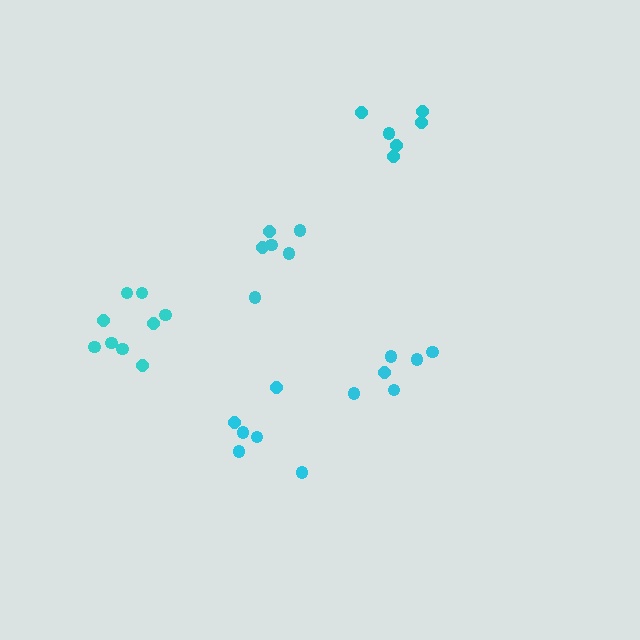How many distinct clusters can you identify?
There are 5 distinct clusters.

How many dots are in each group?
Group 1: 6 dots, Group 2: 6 dots, Group 3: 9 dots, Group 4: 6 dots, Group 5: 6 dots (33 total).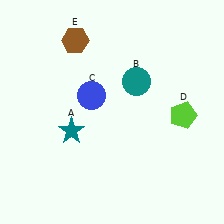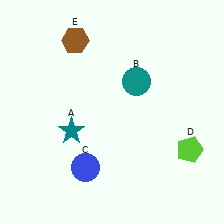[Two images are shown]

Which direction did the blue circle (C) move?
The blue circle (C) moved down.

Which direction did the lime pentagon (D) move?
The lime pentagon (D) moved down.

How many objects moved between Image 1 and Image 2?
2 objects moved between the two images.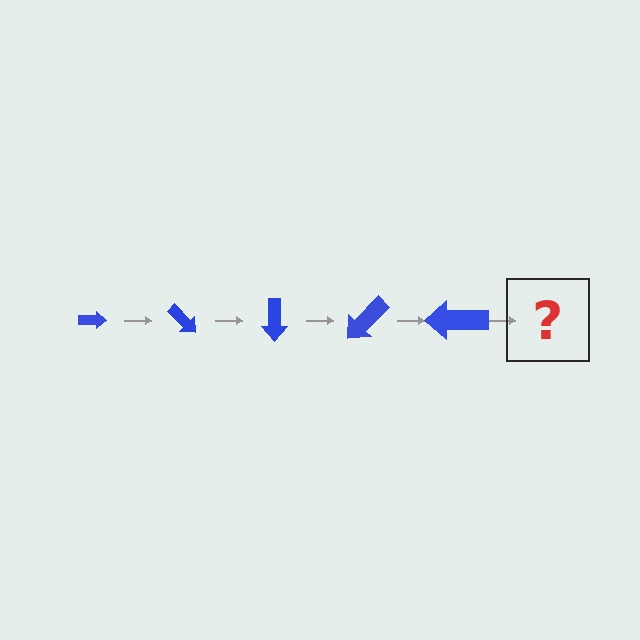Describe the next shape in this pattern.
It should be an arrow, larger than the previous one and rotated 225 degrees from the start.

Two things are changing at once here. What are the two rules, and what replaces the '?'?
The two rules are that the arrow grows larger each step and it rotates 45 degrees each step. The '?' should be an arrow, larger than the previous one and rotated 225 degrees from the start.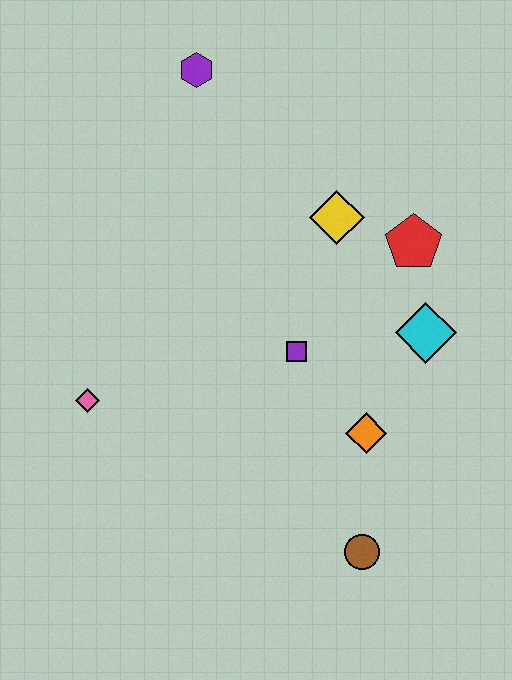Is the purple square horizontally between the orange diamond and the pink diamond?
Yes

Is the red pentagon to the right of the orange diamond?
Yes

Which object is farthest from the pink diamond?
The red pentagon is farthest from the pink diamond.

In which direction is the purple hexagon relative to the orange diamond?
The purple hexagon is above the orange diamond.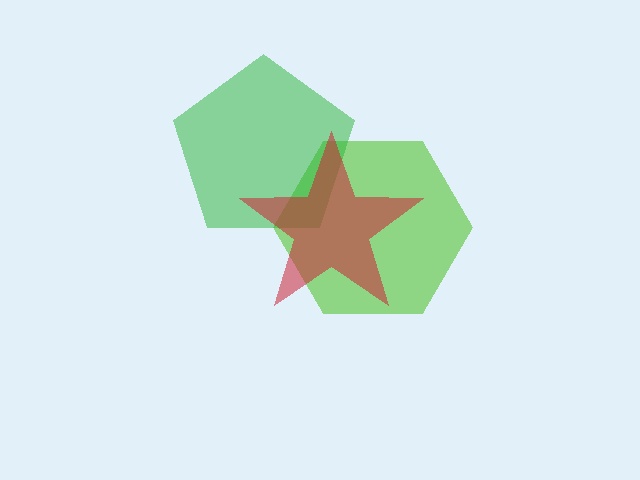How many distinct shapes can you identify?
There are 3 distinct shapes: a lime hexagon, a green pentagon, a red star.